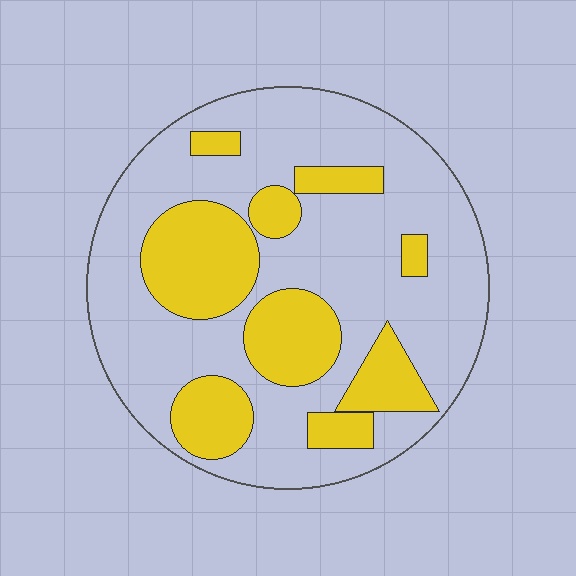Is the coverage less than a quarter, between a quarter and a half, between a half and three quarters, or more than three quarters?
Between a quarter and a half.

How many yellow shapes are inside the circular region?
9.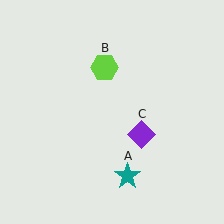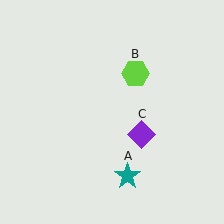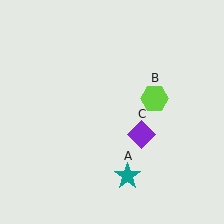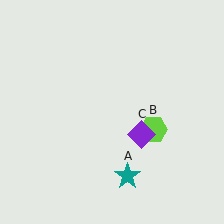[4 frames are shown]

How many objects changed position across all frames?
1 object changed position: lime hexagon (object B).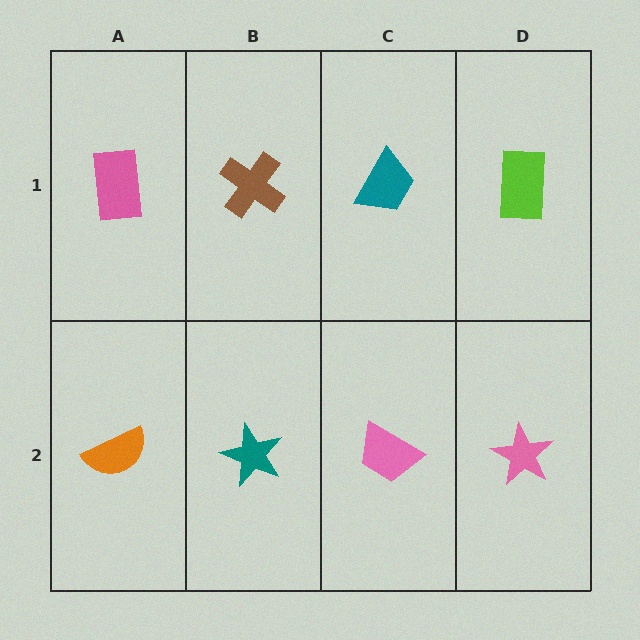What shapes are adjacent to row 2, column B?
A brown cross (row 1, column B), an orange semicircle (row 2, column A), a pink trapezoid (row 2, column C).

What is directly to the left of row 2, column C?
A teal star.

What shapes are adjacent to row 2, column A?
A pink rectangle (row 1, column A), a teal star (row 2, column B).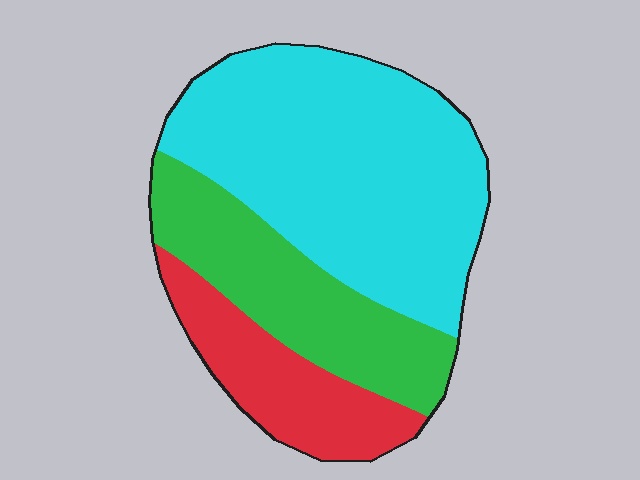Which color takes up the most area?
Cyan, at roughly 55%.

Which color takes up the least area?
Red, at roughly 20%.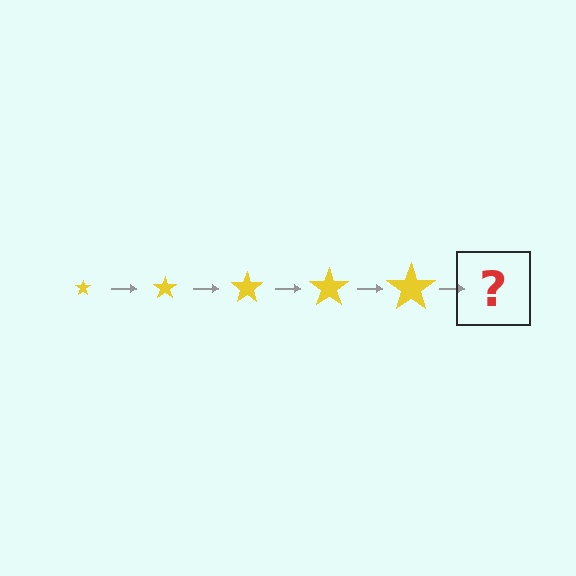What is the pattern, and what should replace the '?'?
The pattern is that the star gets progressively larger each step. The '?' should be a yellow star, larger than the previous one.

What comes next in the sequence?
The next element should be a yellow star, larger than the previous one.